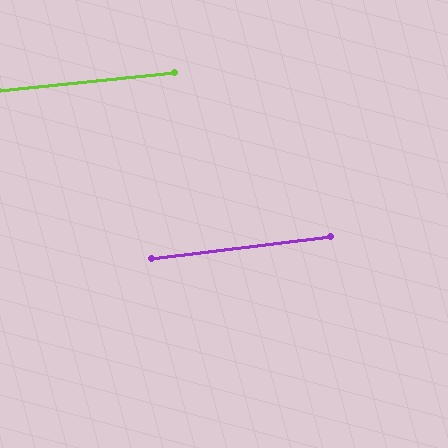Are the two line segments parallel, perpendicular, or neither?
Parallel — their directions differ by only 1.1°.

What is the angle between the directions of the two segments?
Approximately 1 degree.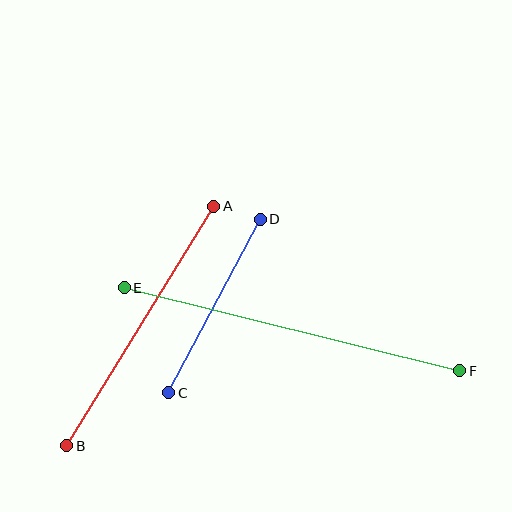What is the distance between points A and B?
The distance is approximately 281 pixels.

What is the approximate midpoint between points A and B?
The midpoint is at approximately (140, 326) pixels.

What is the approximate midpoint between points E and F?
The midpoint is at approximately (292, 329) pixels.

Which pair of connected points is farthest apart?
Points E and F are farthest apart.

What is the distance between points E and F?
The distance is approximately 345 pixels.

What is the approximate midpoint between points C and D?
The midpoint is at approximately (215, 306) pixels.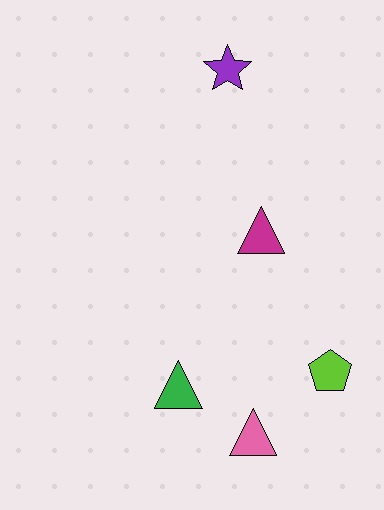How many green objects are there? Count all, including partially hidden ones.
There is 1 green object.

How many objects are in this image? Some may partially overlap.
There are 5 objects.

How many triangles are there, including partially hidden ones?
There are 3 triangles.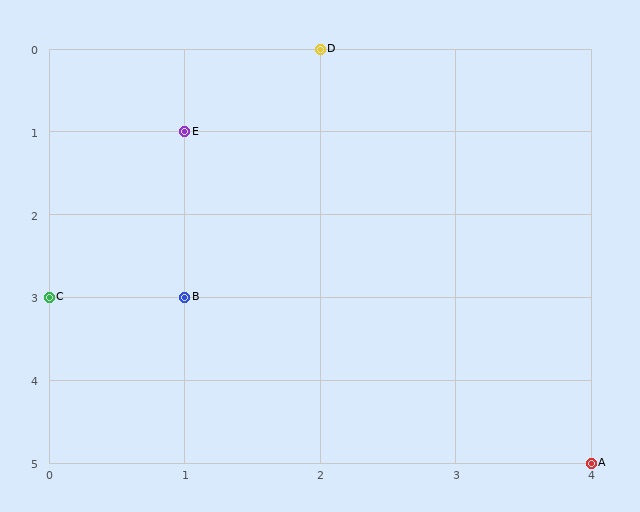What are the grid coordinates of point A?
Point A is at grid coordinates (4, 5).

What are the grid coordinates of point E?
Point E is at grid coordinates (1, 1).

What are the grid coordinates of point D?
Point D is at grid coordinates (2, 0).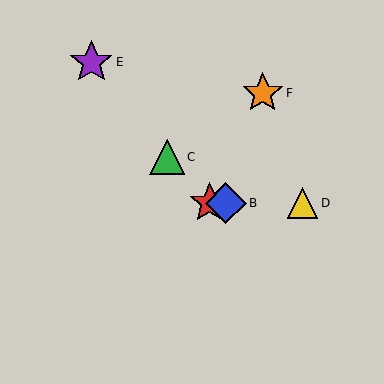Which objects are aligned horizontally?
Objects A, B, D are aligned horizontally.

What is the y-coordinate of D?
Object D is at y≈203.